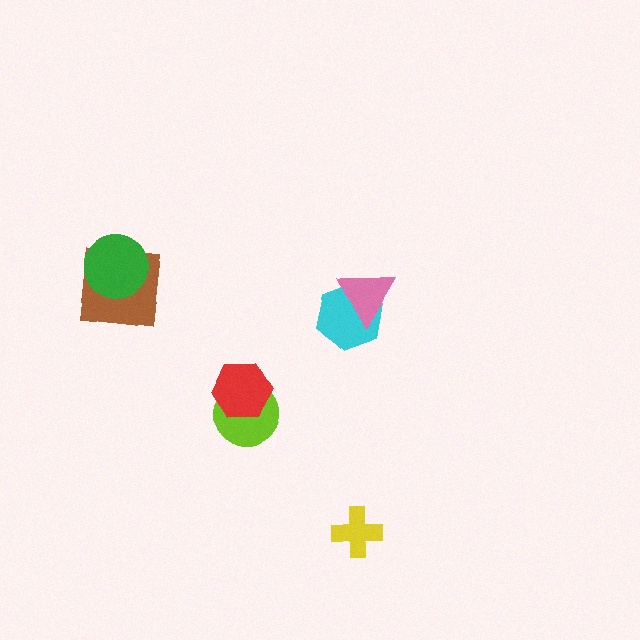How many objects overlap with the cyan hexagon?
1 object overlaps with the cyan hexagon.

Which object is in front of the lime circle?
The red hexagon is in front of the lime circle.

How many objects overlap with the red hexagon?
1 object overlaps with the red hexagon.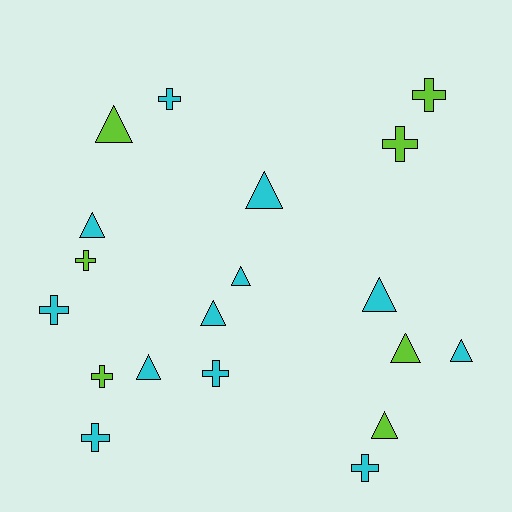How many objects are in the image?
There are 19 objects.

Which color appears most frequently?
Cyan, with 12 objects.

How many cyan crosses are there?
There are 5 cyan crosses.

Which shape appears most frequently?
Triangle, with 10 objects.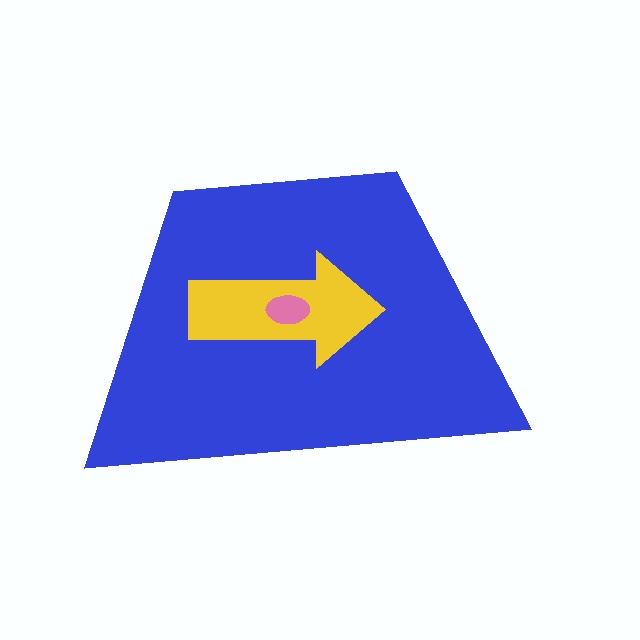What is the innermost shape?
The pink ellipse.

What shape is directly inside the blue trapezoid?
The yellow arrow.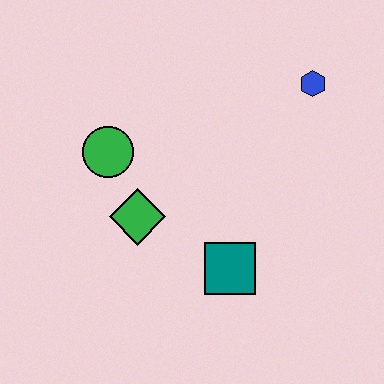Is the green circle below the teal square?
No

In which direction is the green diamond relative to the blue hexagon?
The green diamond is to the left of the blue hexagon.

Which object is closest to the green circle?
The green diamond is closest to the green circle.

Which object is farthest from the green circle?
The blue hexagon is farthest from the green circle.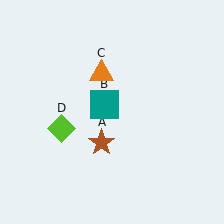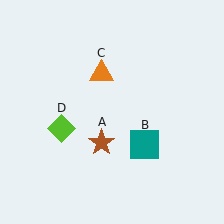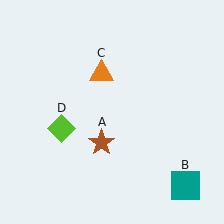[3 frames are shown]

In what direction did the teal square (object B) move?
The teal square (object B) moved down and to the right.